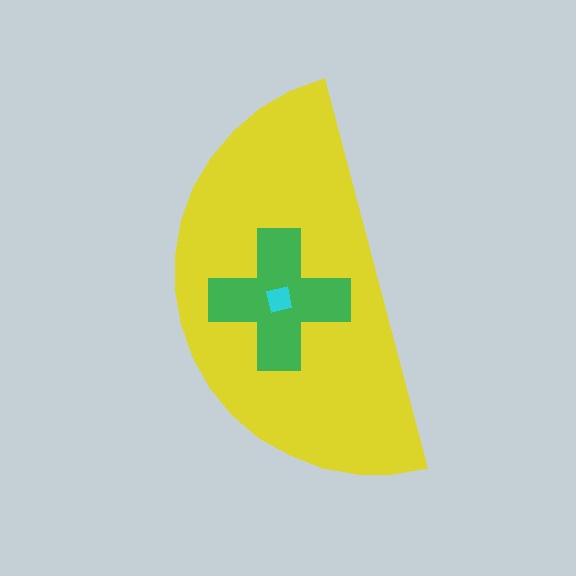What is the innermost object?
The cyan square.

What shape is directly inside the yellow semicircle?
The green cross.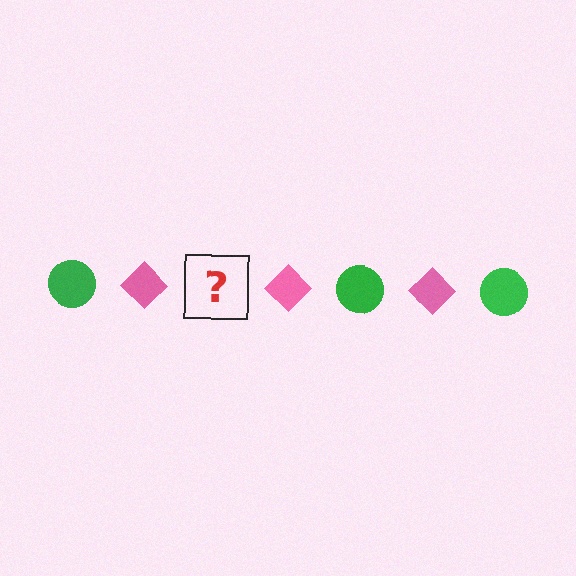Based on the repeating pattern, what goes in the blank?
The blank should be a green circle.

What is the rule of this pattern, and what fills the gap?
The rule is that the pattern alternates between green circle and pink diamond. The gap should be filled with a green circle.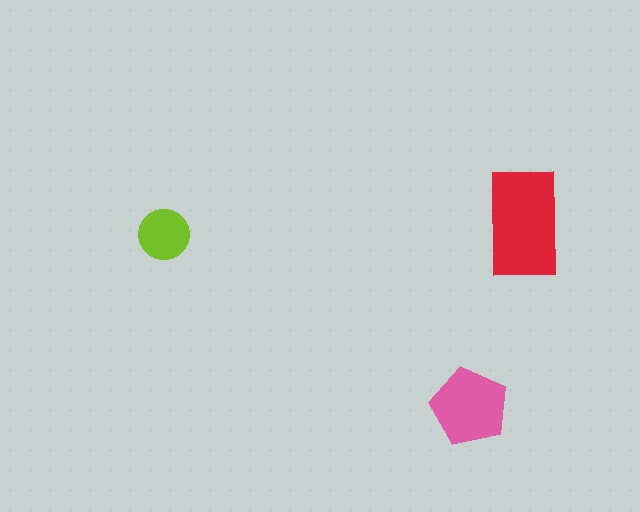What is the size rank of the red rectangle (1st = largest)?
1st.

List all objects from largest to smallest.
The red rectangle, the pink pentagon, the lime circle.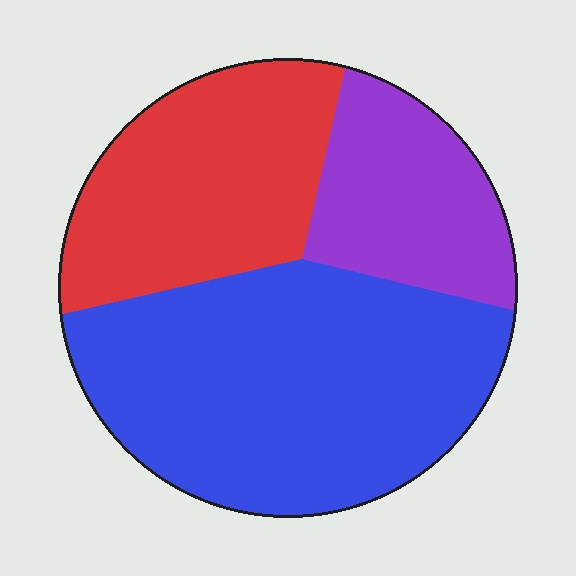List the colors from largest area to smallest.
From largest to smallest: blue, red, purple.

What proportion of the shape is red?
Red covers 29% of the shape.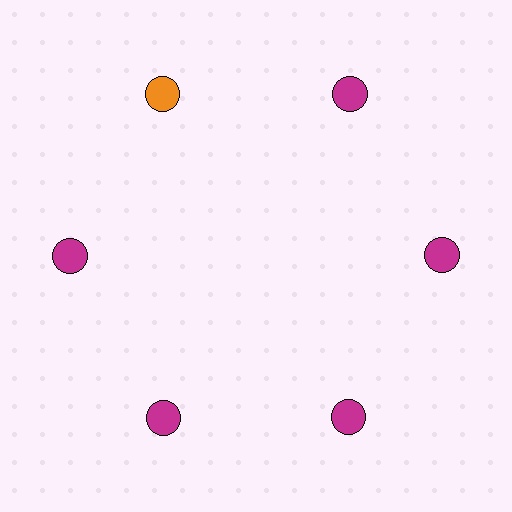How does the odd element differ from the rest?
It has a different color: orange instead of magenta.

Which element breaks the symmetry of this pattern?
The orange circle at roughly the 11 o'clock position breaks the symmetry. All other shapes are magenta circles.